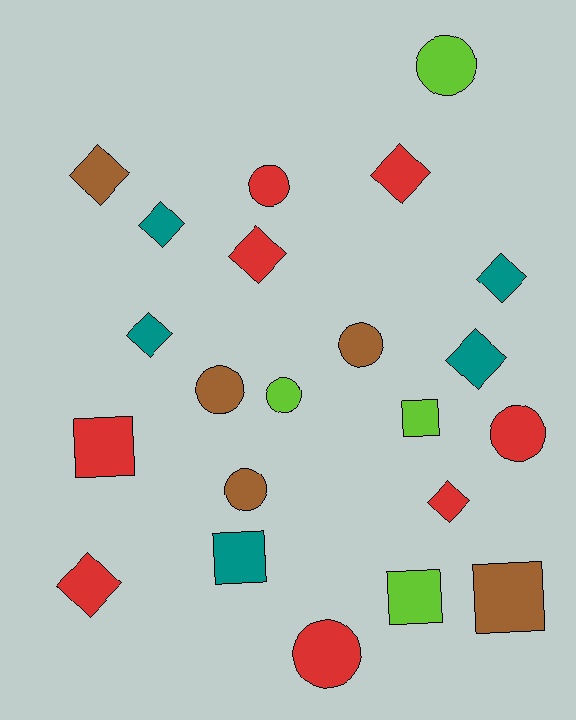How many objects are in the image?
There are 22 objects.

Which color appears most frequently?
Red, with 8 objects.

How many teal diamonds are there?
There are 4 teal diamonds.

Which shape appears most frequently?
Diamond, with 9 objects.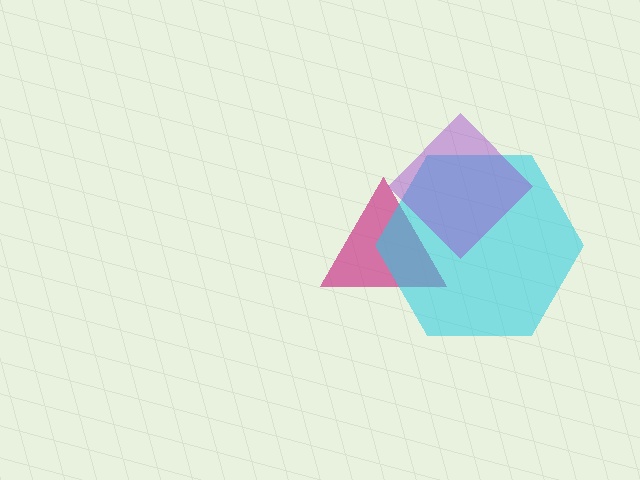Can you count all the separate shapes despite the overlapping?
Yes, there are 3 separate shapes.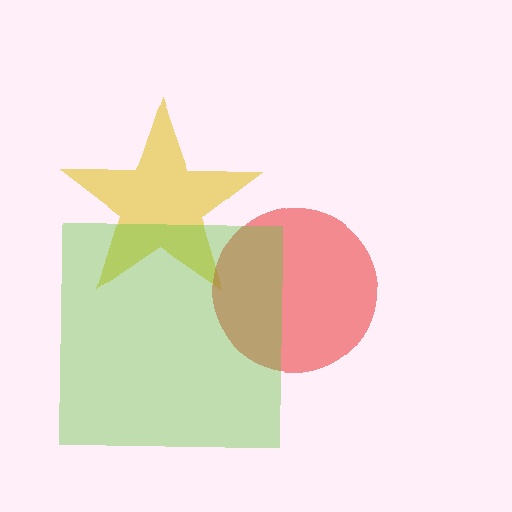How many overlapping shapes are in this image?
There are 3 overlapping shapes in the image.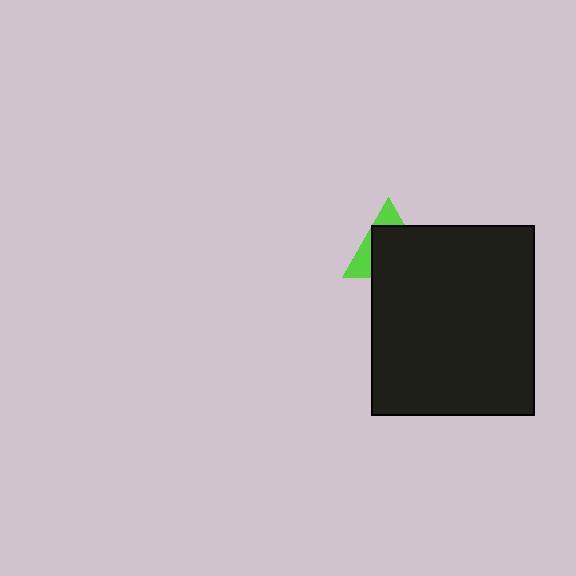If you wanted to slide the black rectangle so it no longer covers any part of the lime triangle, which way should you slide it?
Slide it toward the lower-right — that is the most direct way to separate the two shapes.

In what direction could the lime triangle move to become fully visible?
The lime triangle could move toward the upper-left. That would shift it out from behind the black rectangle entirely.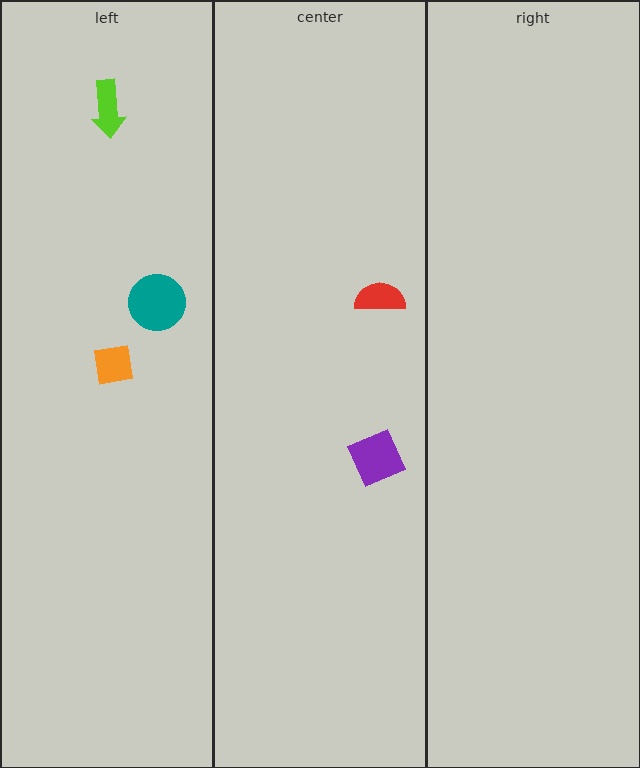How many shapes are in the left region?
3.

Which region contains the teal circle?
The left region.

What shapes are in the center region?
The red semicircle, the purple square.